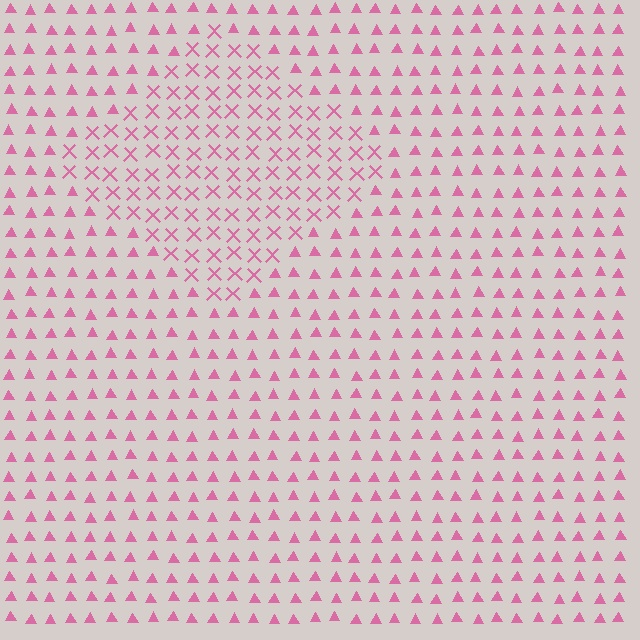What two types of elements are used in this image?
The image uses X marks inside the diamond region and triangles outside it.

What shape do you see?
I see a diamond.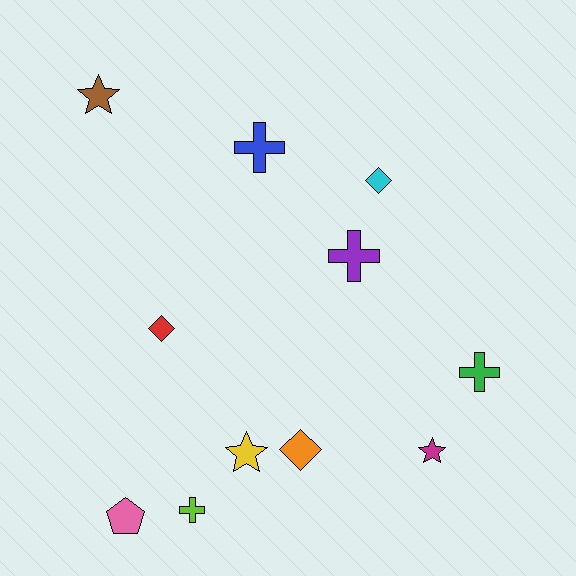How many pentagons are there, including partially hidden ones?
There is 1 pentagon.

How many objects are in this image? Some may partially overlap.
There are 11 objects.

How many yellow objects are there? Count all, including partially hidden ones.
There is 1 yellow object.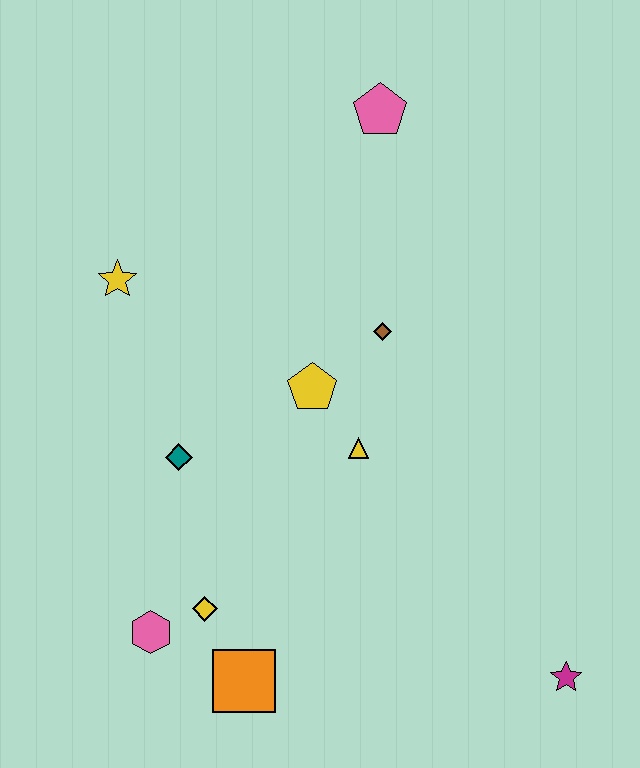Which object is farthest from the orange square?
The pink pentagon is farthest from the orange square.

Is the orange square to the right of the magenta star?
No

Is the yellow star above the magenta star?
Yes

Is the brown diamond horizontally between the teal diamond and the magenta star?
Yes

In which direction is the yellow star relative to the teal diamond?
The yellow star is above the teal diamond.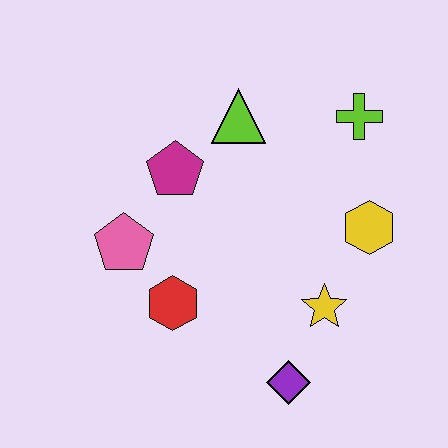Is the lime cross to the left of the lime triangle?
No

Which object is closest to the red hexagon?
The pink pentagon is closest to the red hexagon.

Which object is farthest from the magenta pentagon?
The purple diamond is farthest from the magenta pentagon.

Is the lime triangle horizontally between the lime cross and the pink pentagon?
Yes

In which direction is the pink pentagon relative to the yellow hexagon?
The pink pentagon is to the left of the yellow hexagon.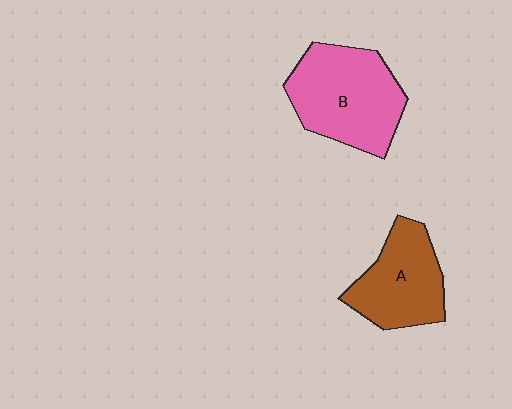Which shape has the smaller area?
Shape A (brown).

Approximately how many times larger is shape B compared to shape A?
Approximately 1.3 times.